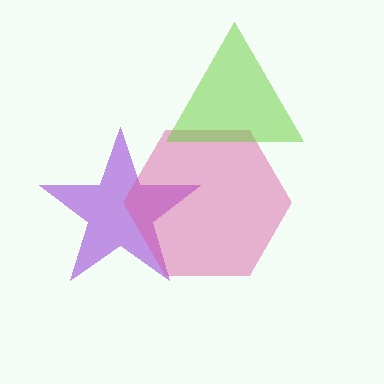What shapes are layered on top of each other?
The layered shapes are: a purple star, a pink hexagon, a lime triangle.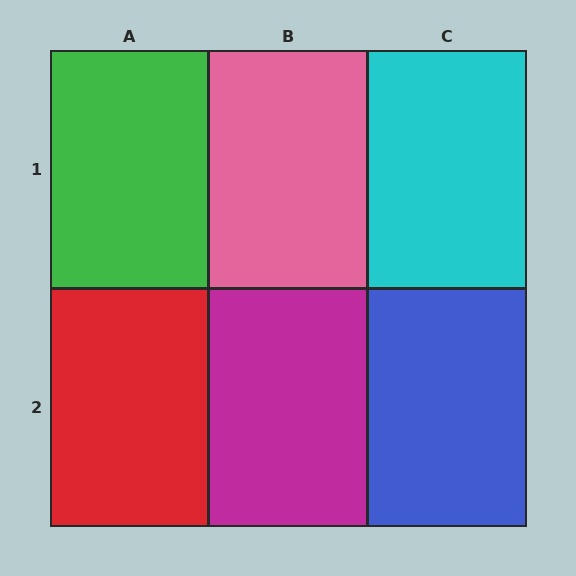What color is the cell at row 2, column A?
Red.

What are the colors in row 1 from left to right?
Green, pink, cyan.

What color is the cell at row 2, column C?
Blue.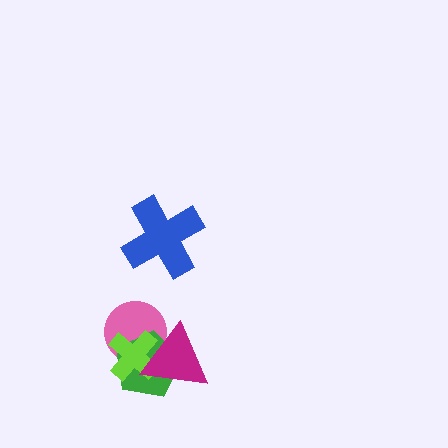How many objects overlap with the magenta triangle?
3 objects overlap with the magenta triangle.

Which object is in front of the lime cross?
The magenta triangle is in front of the lime cross.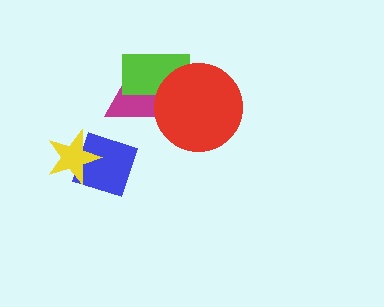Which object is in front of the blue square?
The yellow star is in front of the blue square.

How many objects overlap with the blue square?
1 object overlaps with the blue square.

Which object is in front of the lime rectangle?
The red circle is in front of the lime rectangle.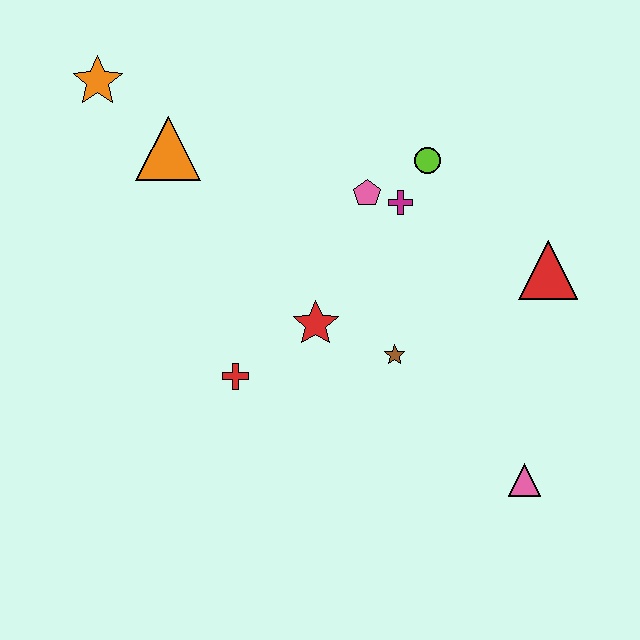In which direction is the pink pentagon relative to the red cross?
The pink pentagon is above the red cross.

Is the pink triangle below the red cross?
Yes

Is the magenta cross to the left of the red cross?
No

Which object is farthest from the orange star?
The pink triangle is farthest from the orange star.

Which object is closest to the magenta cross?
The pink pentagon is closest to the magenta cross.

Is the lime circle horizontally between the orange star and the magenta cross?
No